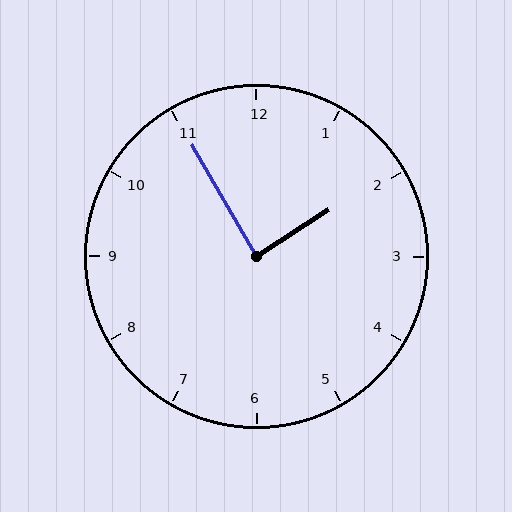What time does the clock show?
1:55.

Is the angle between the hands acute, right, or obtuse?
It is right.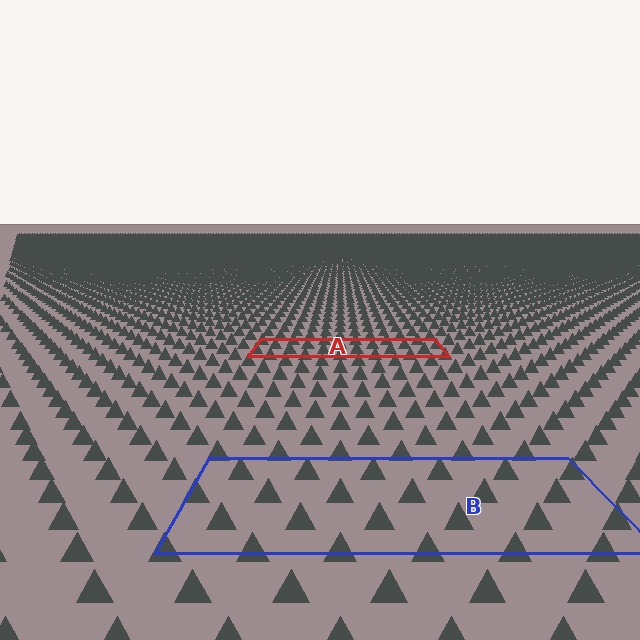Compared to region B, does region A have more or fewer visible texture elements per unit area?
Region A has more texture elements per unit area — they are packed more densely because it is farther away.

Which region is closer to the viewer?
Region B is closer. The texture elements there are larger and more spread out.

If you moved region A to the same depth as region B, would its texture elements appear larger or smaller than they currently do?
They would appear larger. At a closer depth, the same texture elements are projected at a bigger on-screen size.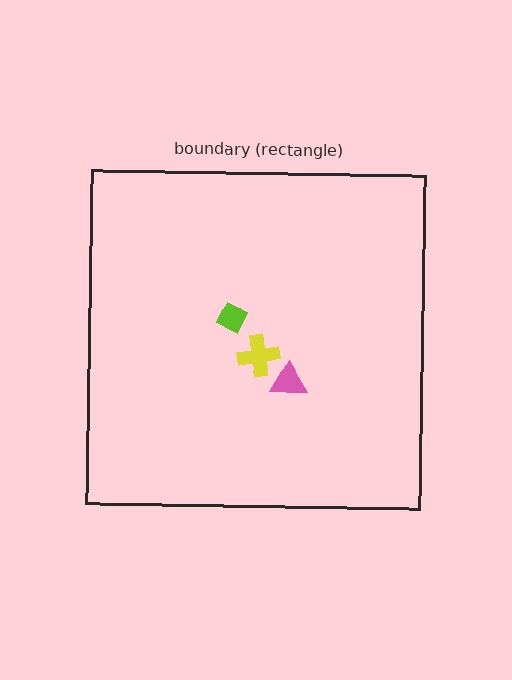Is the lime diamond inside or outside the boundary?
Inside.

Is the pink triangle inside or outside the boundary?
Inside.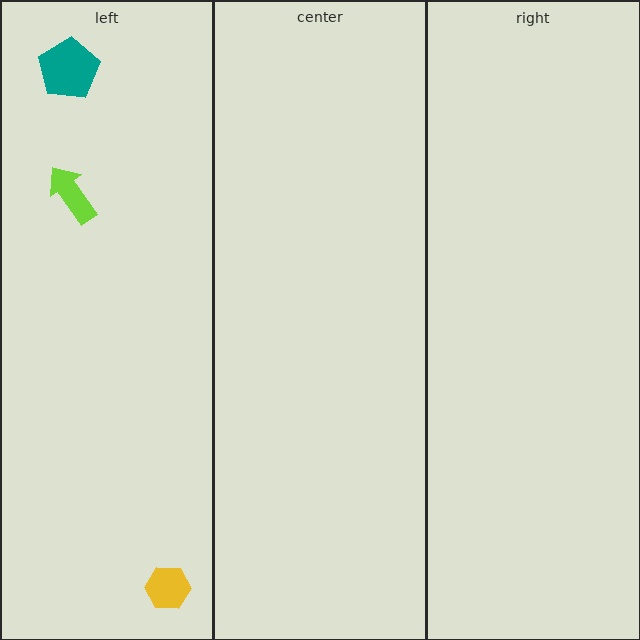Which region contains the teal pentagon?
The left region.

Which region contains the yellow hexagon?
The left region.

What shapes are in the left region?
The lime arrow, the yellow hexagon, the teal pentagon.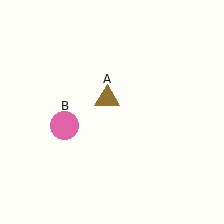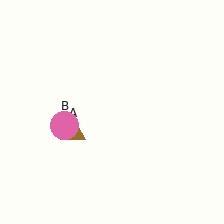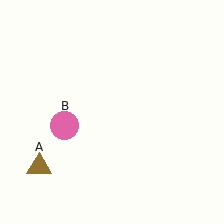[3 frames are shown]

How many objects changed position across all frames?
1 object changed position: brown triangle (object A).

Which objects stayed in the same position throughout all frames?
Pink circle (object B) remained stationary.